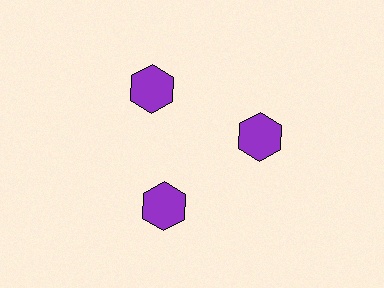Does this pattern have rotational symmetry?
Yes, this pattern has 3-fold rotational symmetry. It looks the same after rotating 120 degrees around the center.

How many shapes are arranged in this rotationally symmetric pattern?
There are 3 shapes, arranged in 3 groups of 1.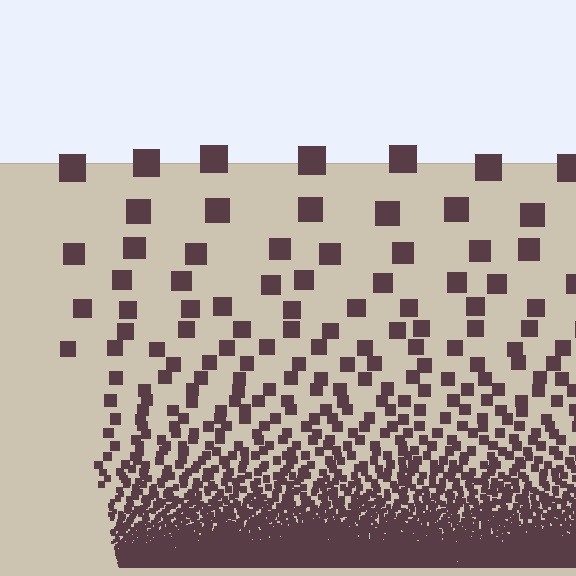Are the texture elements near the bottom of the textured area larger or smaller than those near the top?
Smaller. The gradient is inverted — elements near the bottom are smaller and denser.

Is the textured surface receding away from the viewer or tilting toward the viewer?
The surface appears to tilt toward the viewer. Texture elements get larger and sparser toward the top.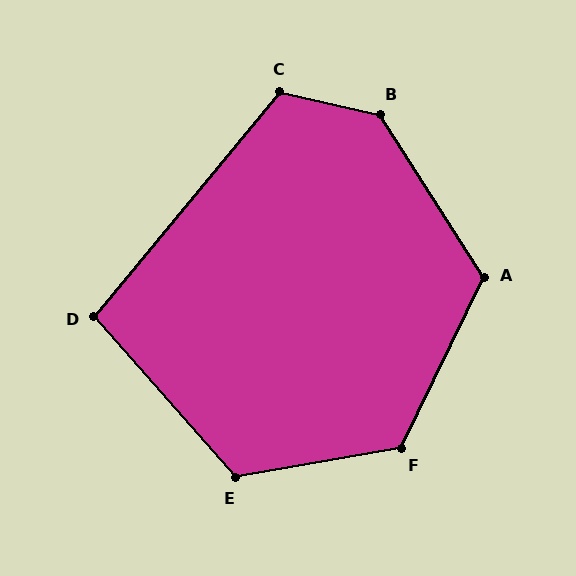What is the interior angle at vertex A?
Approximately 122 degrees (obtuse).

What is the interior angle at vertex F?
Approximately 126 degrees (obtuse).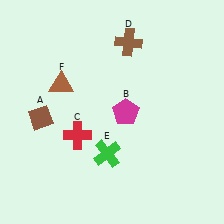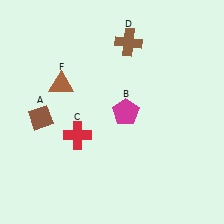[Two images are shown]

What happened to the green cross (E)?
The green cross (E) was removed in Image 2. It was in the bottom-left area of Image 1.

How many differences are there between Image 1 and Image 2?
There is 1 difference between the two images.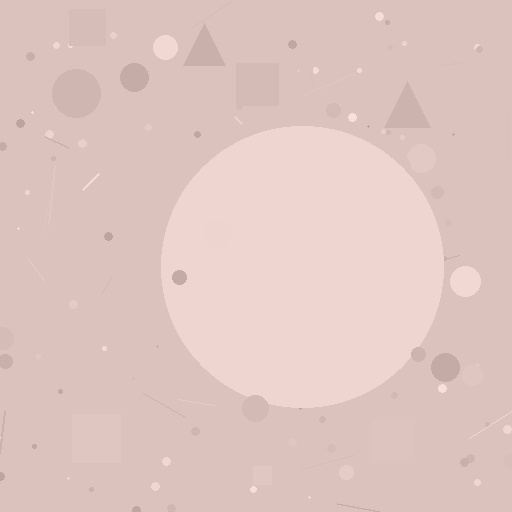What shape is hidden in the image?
A circle is hidden in the image.